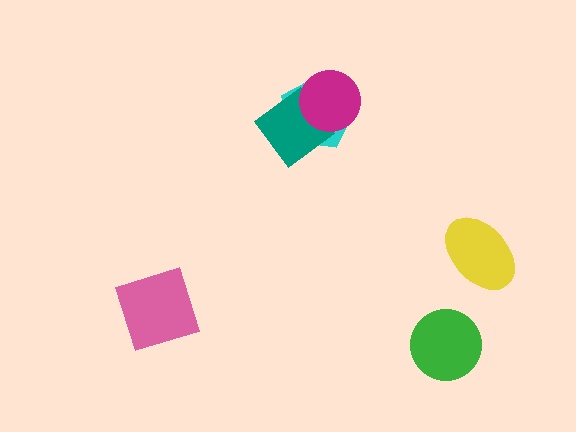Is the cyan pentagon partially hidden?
Yes, it is partially covered by another shape.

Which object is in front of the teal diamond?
The magenta circle is in front of the teal diamond.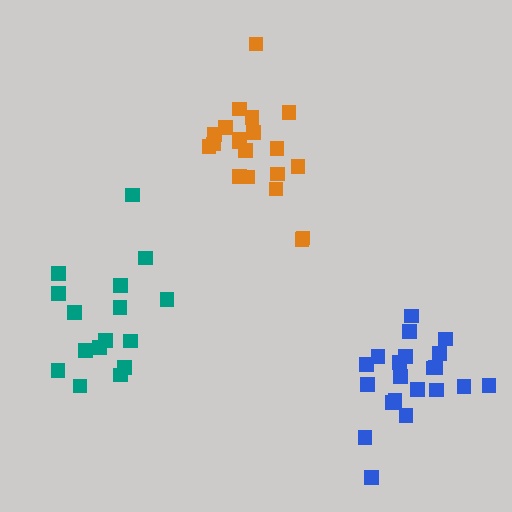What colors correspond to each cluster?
The clusters are colored: blue, orange, teal.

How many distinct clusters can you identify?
There are 3 distinct clusters.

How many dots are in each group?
Group 1: 21 dots, Group 2: 20 dots, Group 3: 16 dots (57 total).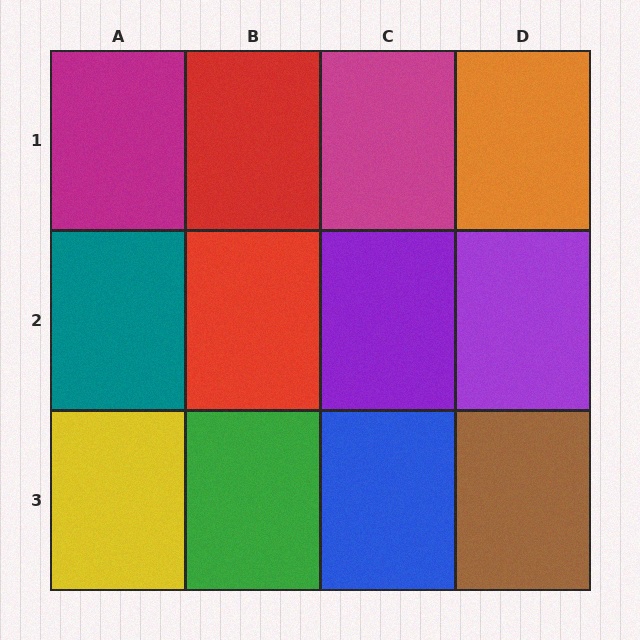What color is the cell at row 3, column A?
Yellow.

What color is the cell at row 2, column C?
Purple.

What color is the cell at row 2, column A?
Teal.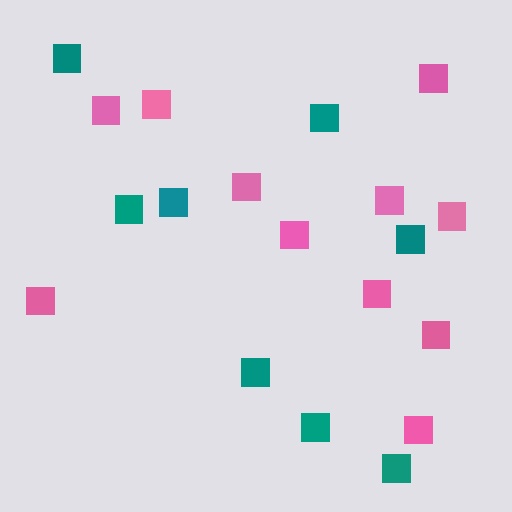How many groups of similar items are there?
There are 2 groups: one group of pink squares (11) and one group of teal squares (8).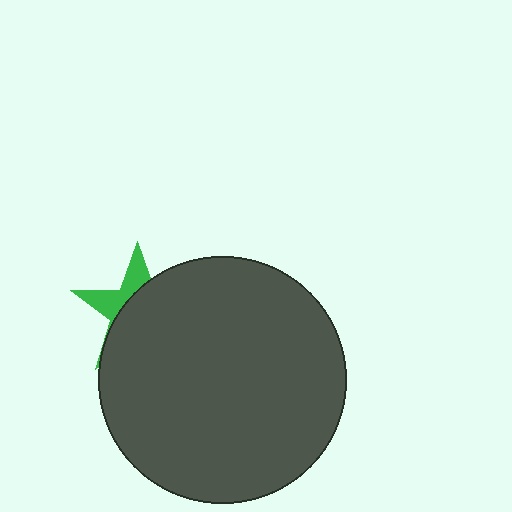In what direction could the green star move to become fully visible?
The green star could move toward the upper-left. That would shift it out from behind the dark gray circle entirely.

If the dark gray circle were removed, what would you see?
You would see the complete green star.